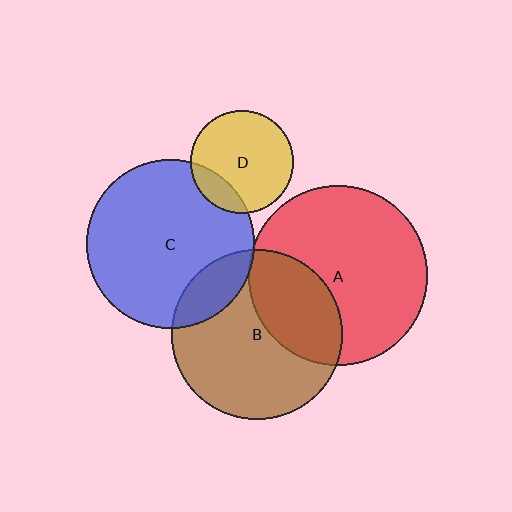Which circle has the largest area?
Circle A (red).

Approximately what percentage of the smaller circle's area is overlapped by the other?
Approximately 15%.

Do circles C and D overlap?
Yes.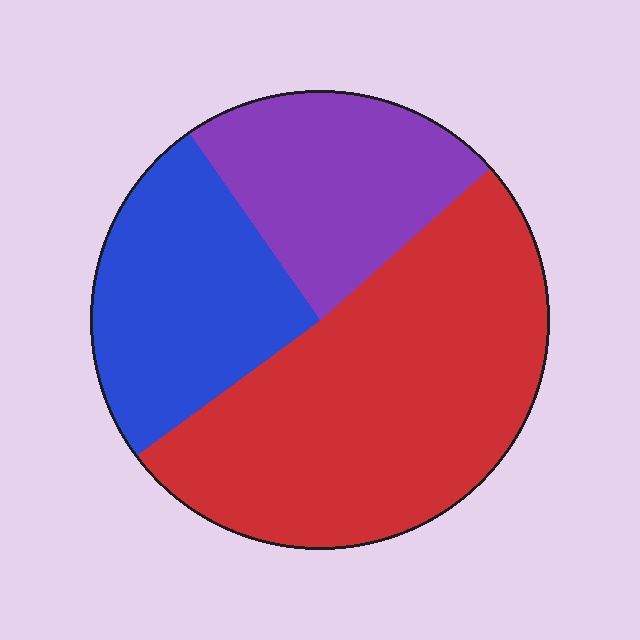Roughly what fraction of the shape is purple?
Purple covers around 25% of the shape.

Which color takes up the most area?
Red, at roughly 50%.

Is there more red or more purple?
Red.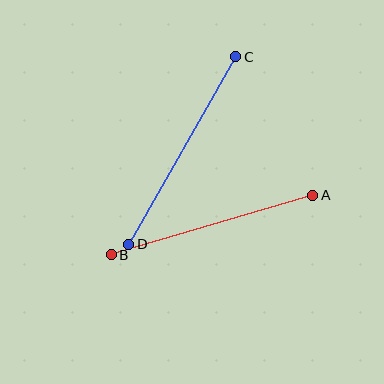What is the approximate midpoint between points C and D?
The midpoint is at approximately (182, 150) pixels.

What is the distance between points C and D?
The distance is approximately 216 pixels.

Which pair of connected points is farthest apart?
Points C and D are farthest apart.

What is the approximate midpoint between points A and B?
The midpoint is at approximately (212, 225) pixels.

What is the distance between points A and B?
The distance is approximately 210 pixels.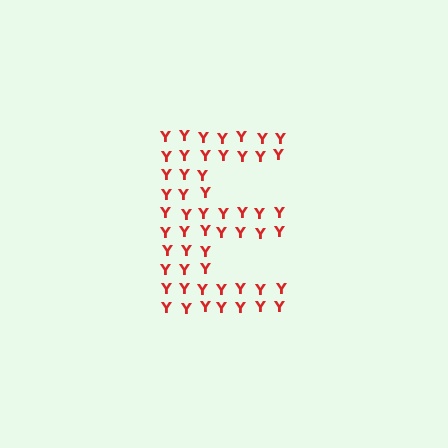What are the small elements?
The small elements are letter Y's.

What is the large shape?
The large shape is the letter E.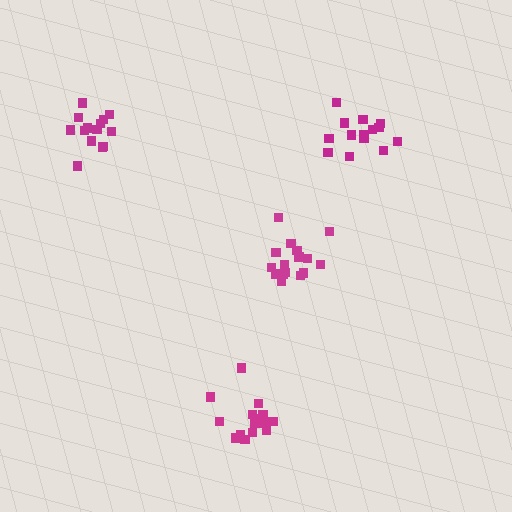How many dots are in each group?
Group 1: 15 dots, Group 2: 16 dots, Group 3: 15 dots, Group 4: 16 dots (62 total).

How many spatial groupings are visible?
There are 4 spatial groupings.